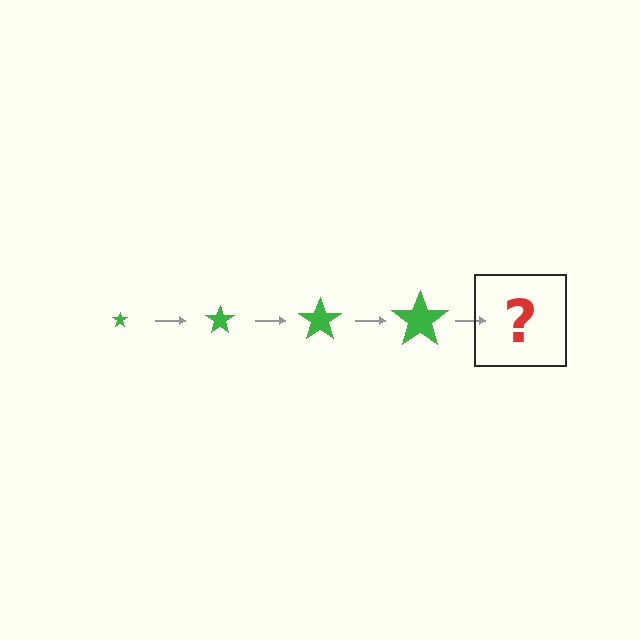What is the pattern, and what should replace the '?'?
The pattern is that the star gets progressively larger each step. The '?' should be a green star, larger than the previous one.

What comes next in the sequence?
The next element should be a green star, larger than the previous one.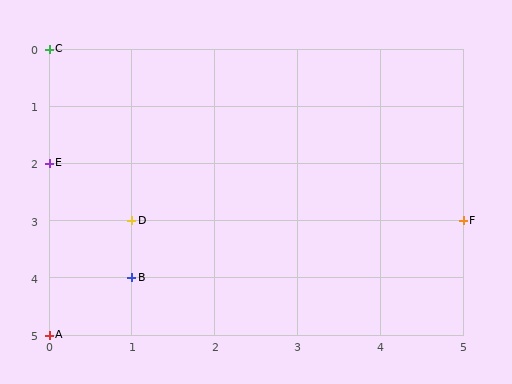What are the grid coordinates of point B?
Point B is at grid coordinates (1, 4).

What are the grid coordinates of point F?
Point F is at grid coordinates (5, 3).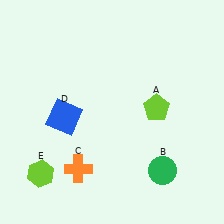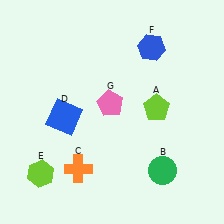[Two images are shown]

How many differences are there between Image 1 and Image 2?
There are 2 differences between the two images.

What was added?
A blue hexagon (F), a pink pentagon (G) were added in Image 2.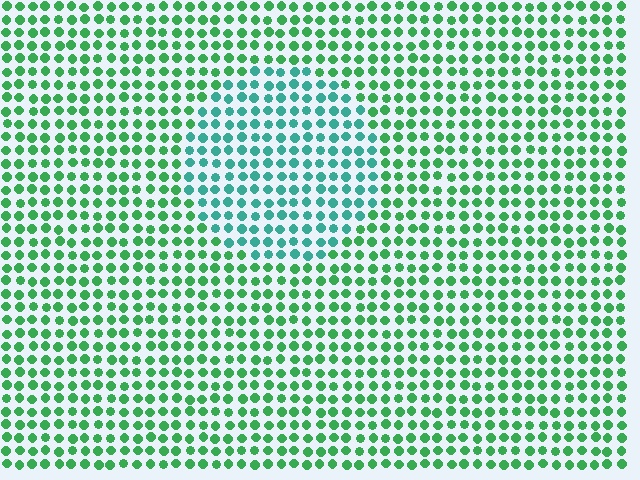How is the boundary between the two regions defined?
The boundary is defined purely by a slight shift in hue (about 35 degrees). Spacing, size, and orientation are identical on both sides.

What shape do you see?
I see a circle.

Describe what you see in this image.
The image is filled with small green elements in a uniform arrangement. A circle-shaped region is visible where the elements are tinted to a slightly different hue, forming a subtle color boundary.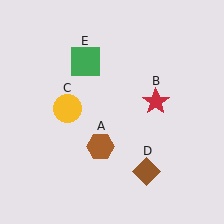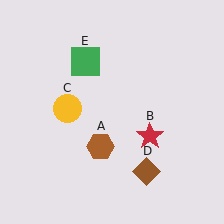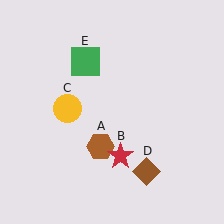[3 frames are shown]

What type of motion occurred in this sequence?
The red star (object B) rotated clockwise around the center of the scene.